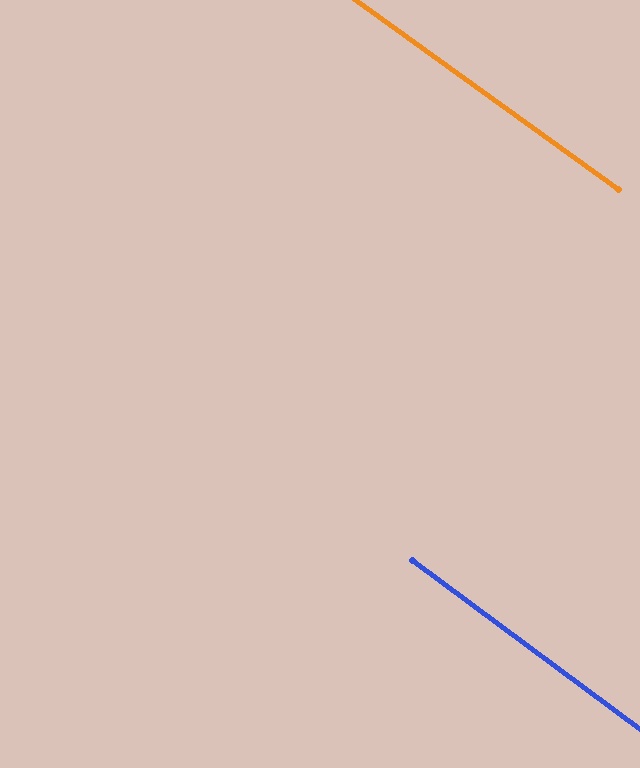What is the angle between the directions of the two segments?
Approximately 1 degree.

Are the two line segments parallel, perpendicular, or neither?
Parallel — their directions differ by only 0.5°.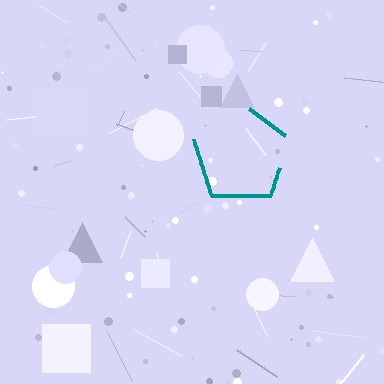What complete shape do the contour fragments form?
The contour fragments form a pentagon.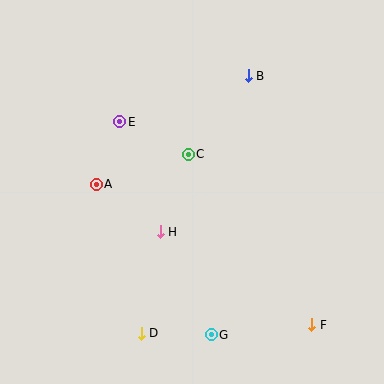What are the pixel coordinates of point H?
Point H is at (160, 232).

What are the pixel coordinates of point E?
Point E is at (120, 122).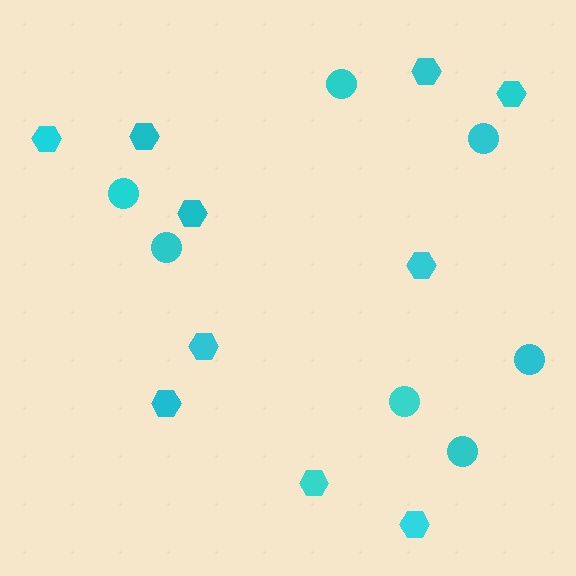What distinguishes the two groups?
There are 2 groups: one group of hexagons (10) and one group of circles (7).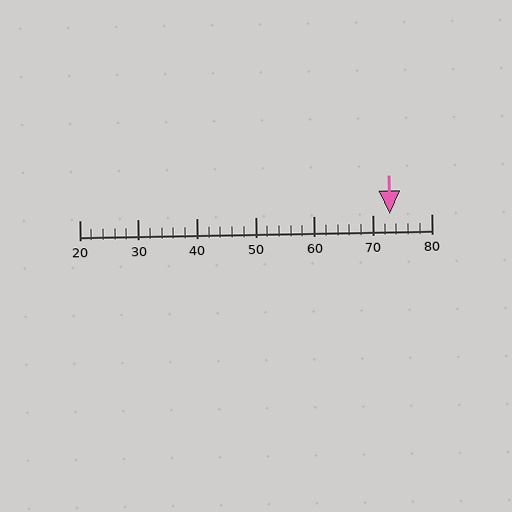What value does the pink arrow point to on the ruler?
The pink arrow points to approximately 73.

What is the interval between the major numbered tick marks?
The major tick marks are spaced 10 units apart.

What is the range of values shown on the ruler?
The ruler shows values from 20 to 80.